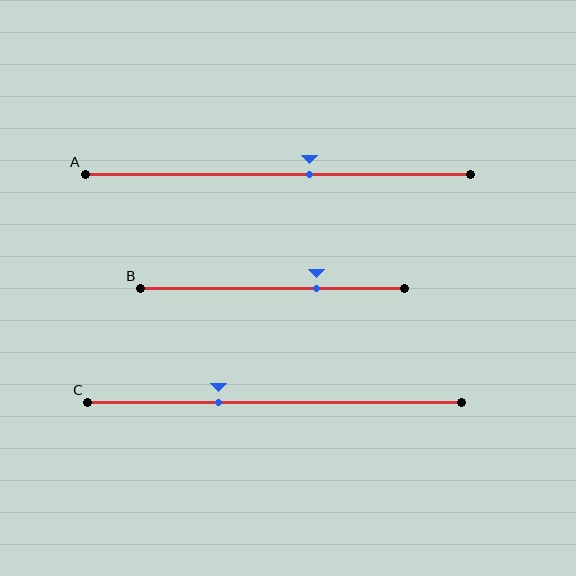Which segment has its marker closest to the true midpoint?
Segment A has its marker closest to the true midpoint.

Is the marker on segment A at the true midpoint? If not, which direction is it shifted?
No, the marker on segment A is shifted to the right by about 8% of the segment length.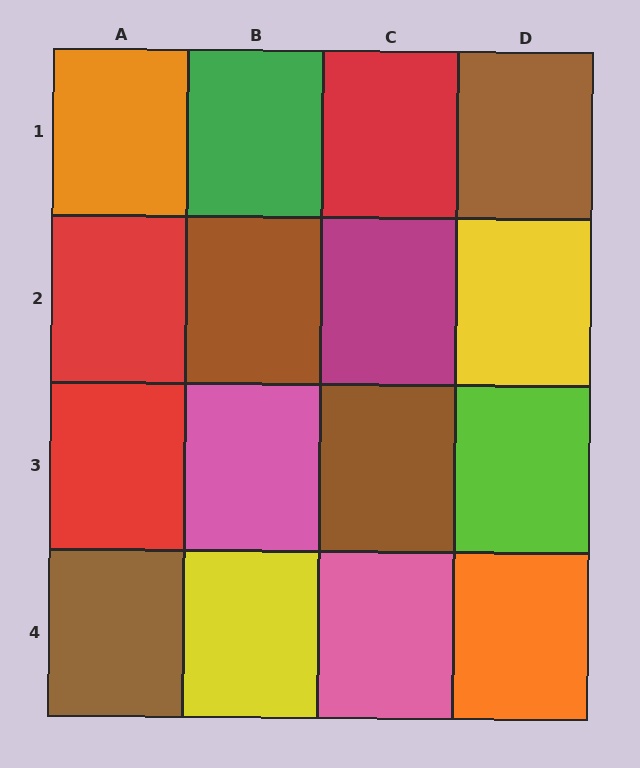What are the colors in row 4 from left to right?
Brown, yellow, pink, orange.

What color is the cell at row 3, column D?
Lime.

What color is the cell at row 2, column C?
Magenta.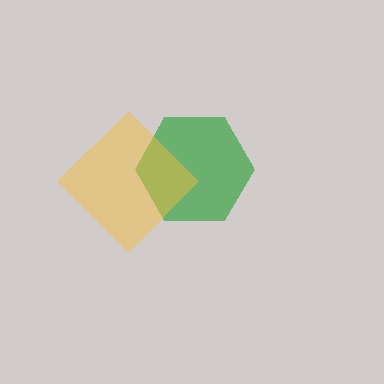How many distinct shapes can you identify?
There are 2 distinct shapes: a green hexagon, a yellow diamond.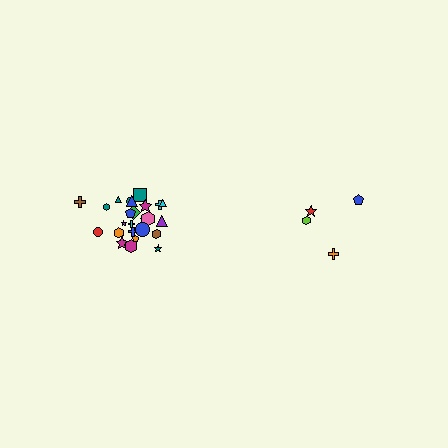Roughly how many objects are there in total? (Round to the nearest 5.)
Roughly 30 objects in total.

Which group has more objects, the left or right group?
The left group.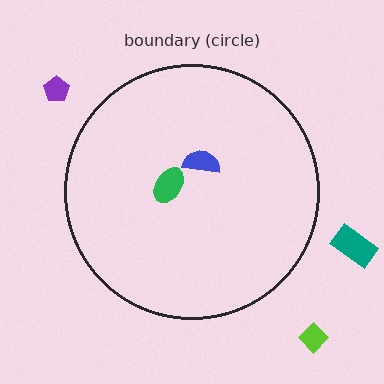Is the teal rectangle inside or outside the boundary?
Outside.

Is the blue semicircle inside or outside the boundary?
Inside.